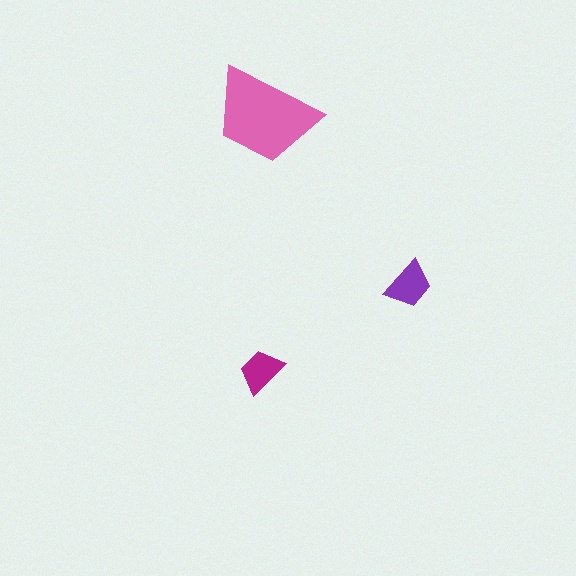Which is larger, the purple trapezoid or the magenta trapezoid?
The purple one.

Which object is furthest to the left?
The magenta trapezoid is leftmost.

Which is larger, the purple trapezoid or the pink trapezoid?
The pink one.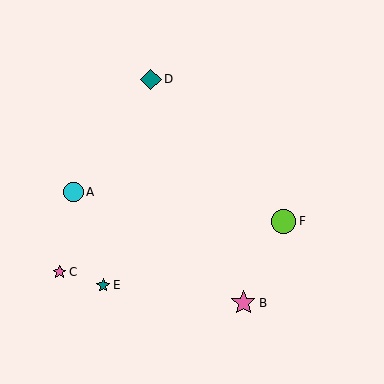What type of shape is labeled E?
Shape E is a teal star.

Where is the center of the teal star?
The center of the teal star is at (103, 285).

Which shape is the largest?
The pink star (labeled B) is the largest.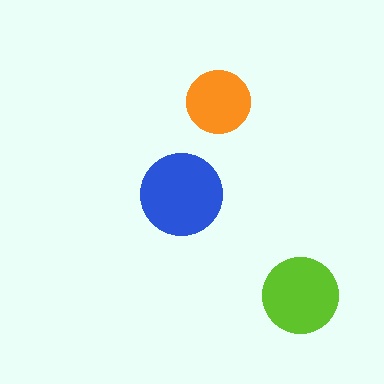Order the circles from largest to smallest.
the blue one, the lime one, the orange one.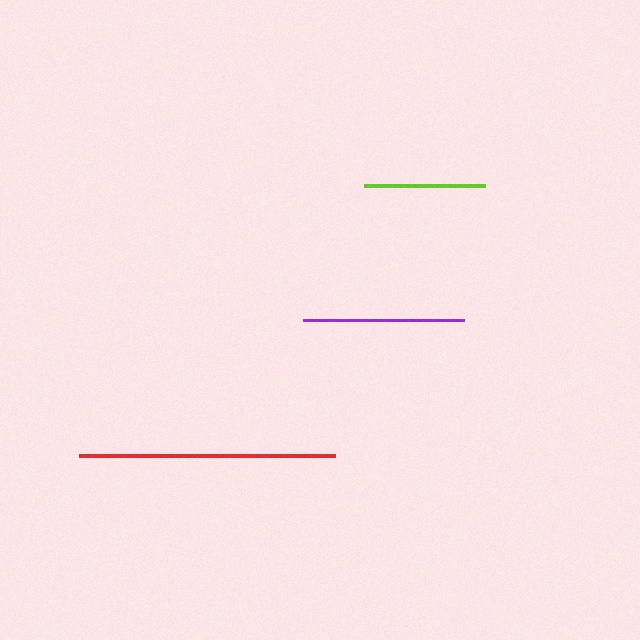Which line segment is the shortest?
The lime line is the shortest at approximately 121 pixels.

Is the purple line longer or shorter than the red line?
The red line is longer than the purple line.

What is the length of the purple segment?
The purple segment is approximately 162 pixels long.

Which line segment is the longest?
The red line is the longest at approximately 256 pixels.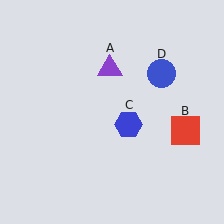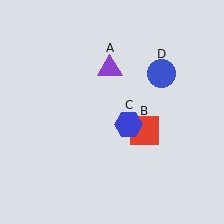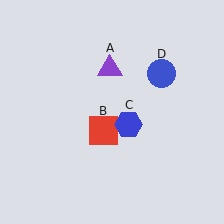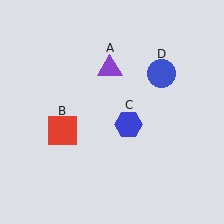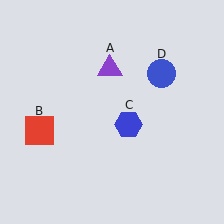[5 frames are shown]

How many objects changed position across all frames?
1 object changed position: red square (object B).